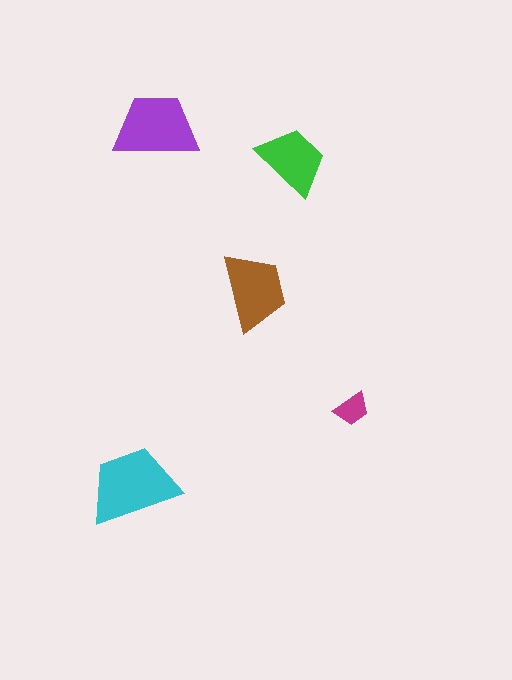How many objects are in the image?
There are 5 objects in the image.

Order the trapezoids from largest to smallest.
the cyan one, the purple one, the brown one, the green one, the magenta one.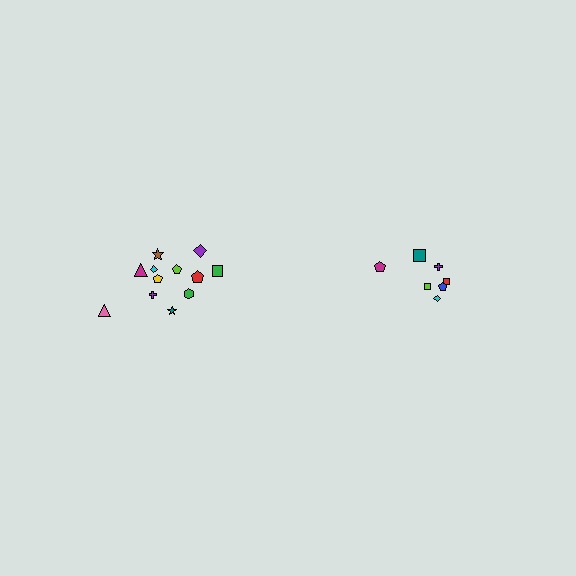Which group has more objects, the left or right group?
The left group.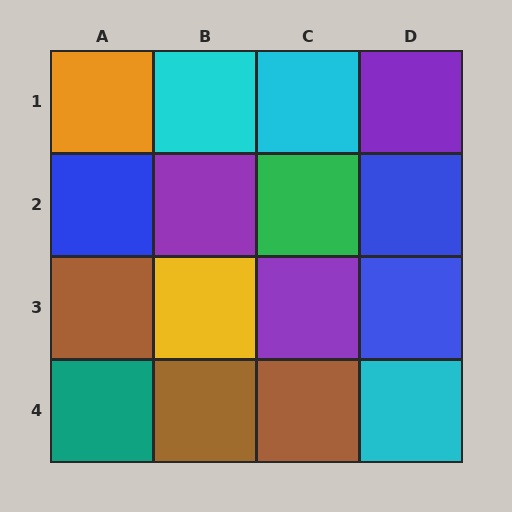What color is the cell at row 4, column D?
Cyan.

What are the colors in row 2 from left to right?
Blue, purple, green, blue.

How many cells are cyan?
3 cells are cyan.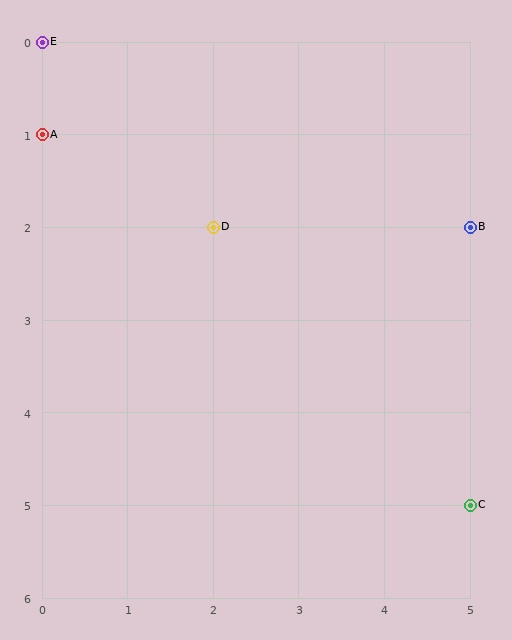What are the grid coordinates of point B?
Point B is at grid coordinates (5, 2).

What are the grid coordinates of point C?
Point C is at grid coordinates (5, 5).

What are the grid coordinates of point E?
Point E is at grid coordinates (0, 0).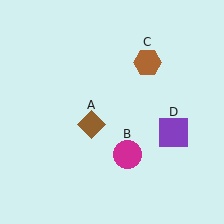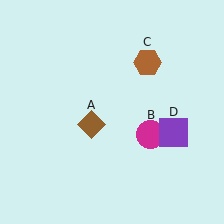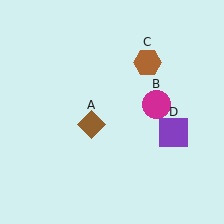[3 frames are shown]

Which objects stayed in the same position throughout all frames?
Brown diamond (object A) and brown hexagon (object C) and purple square (object D) remained stationary.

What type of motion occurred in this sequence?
The magenta circle (object B) rotated counterclockwise around the center of the scene.